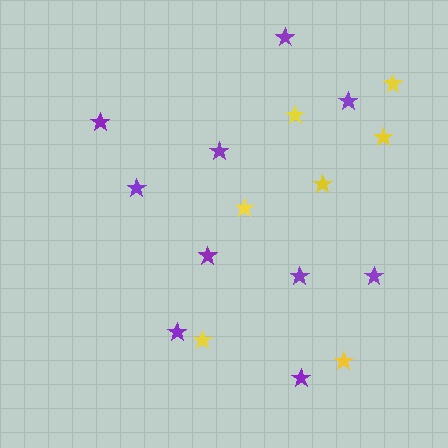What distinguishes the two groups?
There are 2 groups: one group of yellow stars (7) and one group of purple stars (10).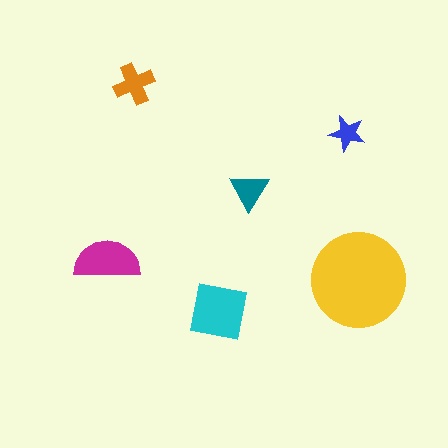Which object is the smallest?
The blue star.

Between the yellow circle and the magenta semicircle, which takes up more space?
The yellow circle.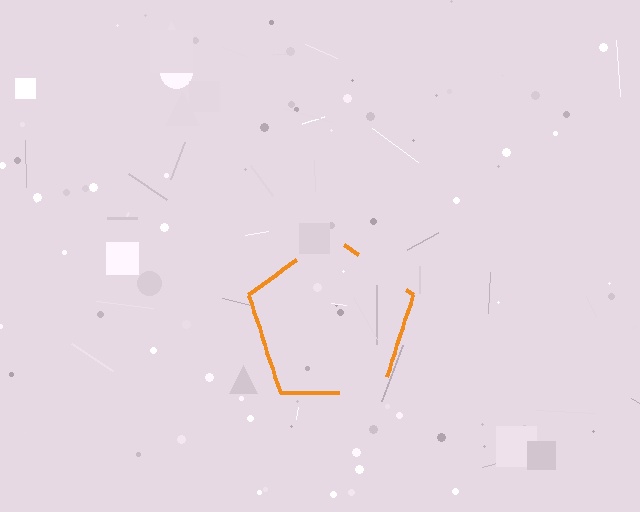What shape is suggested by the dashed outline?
The dashed outline suggests a pentagon.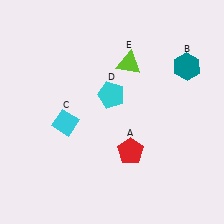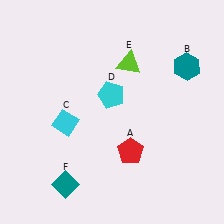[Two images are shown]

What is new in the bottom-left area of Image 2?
A teal diamond (F) was added in the bottom-left area of Image 2.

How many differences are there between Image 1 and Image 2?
There is 1 difference between the two images.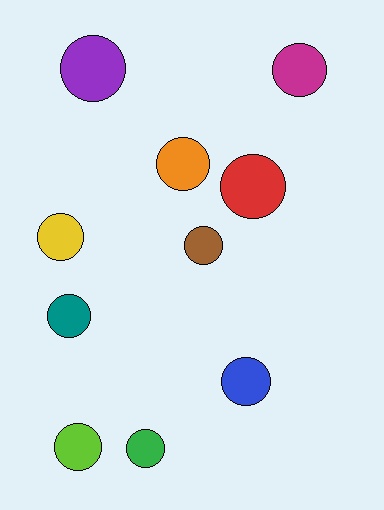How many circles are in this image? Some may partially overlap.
There are 10 circles.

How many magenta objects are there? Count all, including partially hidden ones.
There is 1 magenta object.